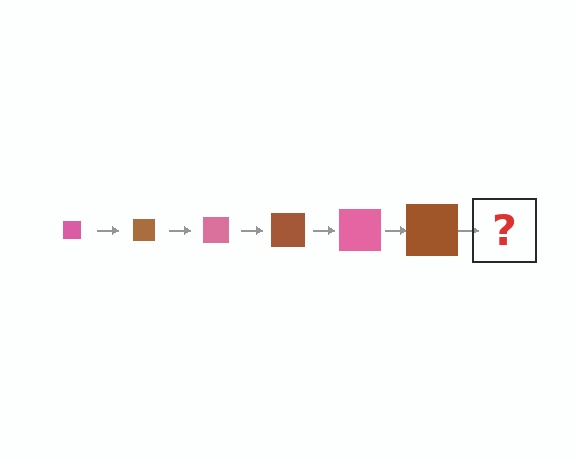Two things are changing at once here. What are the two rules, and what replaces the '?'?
The two rules are that the square grows larger each step and the color cycles through pink and brown. The '?' should be a pink square, larger than the previous one.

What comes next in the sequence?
The next element should be a pink square, larger than the previous one.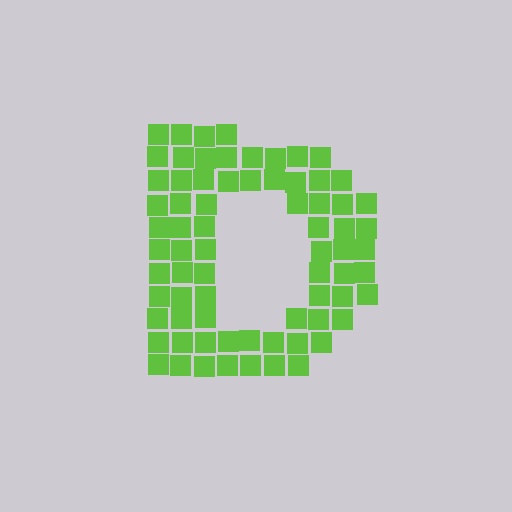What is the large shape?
The large shape is the letter D.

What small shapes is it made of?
It is made of small squares.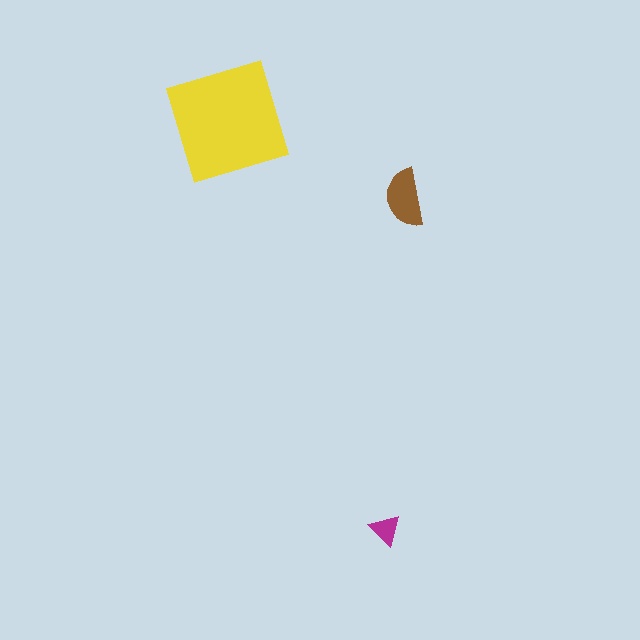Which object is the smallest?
The magenta triangle.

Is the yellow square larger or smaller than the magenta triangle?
Larger.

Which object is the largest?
The yellow square.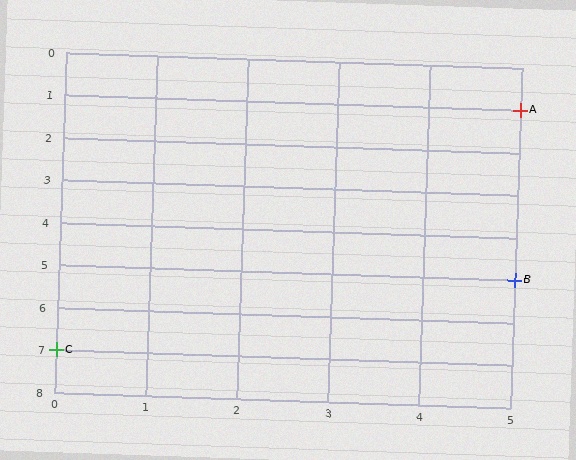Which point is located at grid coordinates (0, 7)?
Point C is at (0, 7).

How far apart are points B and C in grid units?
Points B and C are 5 columns and 2 rows apart (about 5.4 grid units diagonally).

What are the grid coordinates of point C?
Point C is at grid coordinates (0, 7).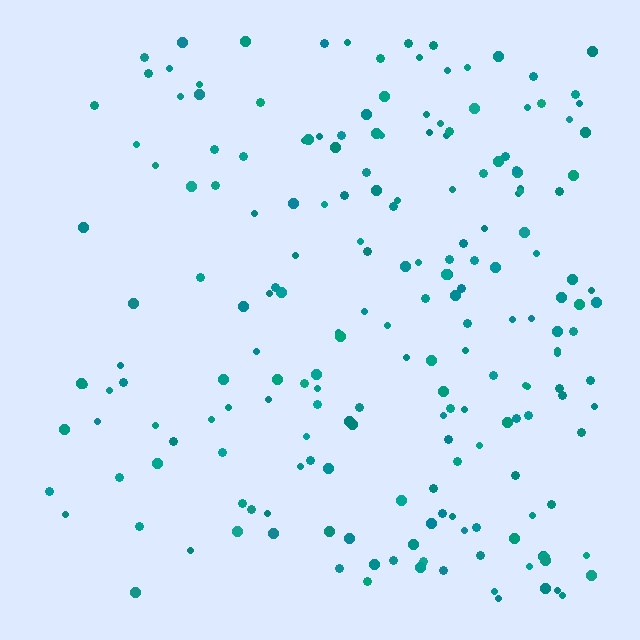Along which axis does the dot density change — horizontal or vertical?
Horizontal.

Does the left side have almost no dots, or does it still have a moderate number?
Still a moderate number, just noticeably fewer than the right.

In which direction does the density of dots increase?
From left to right, with the right side densest.